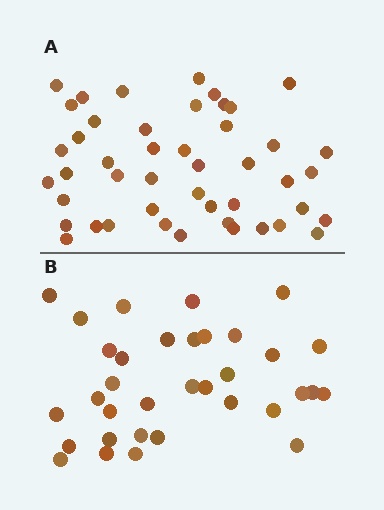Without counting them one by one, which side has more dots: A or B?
Region A (the top region) has more dots.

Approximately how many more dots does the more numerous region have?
Region A has roughly 12 or so more dots than region B.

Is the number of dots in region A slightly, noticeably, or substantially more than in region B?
Region A has noticeably more, but not dramatically so. The ratio is roughly 1.4 to 1.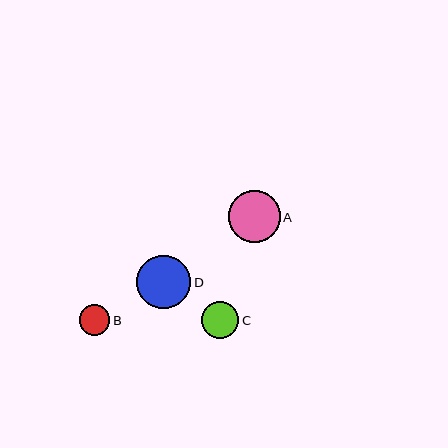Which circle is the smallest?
Circle B is the smallest with a size of approximately 30 pixels.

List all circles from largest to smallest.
From largest to smallest: D, A, C, B.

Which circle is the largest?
Circle D is the largest with a size of approximately 54 pixels.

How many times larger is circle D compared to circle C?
Circle D is approximately 1.4 times the size of circle C.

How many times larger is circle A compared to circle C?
Circle A is approximately 1.4 times the size of circle C.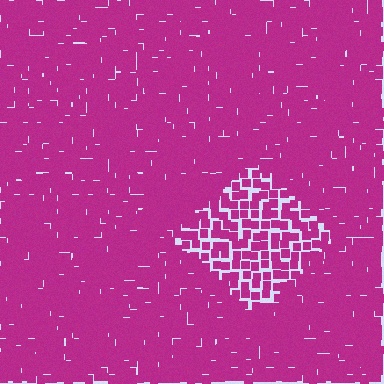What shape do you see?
I see a diamond.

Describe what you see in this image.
The image contains small magenta elements arranged at two different densities. A diamond-shaped region is visible where the elements are less densely packed than the surrounding area.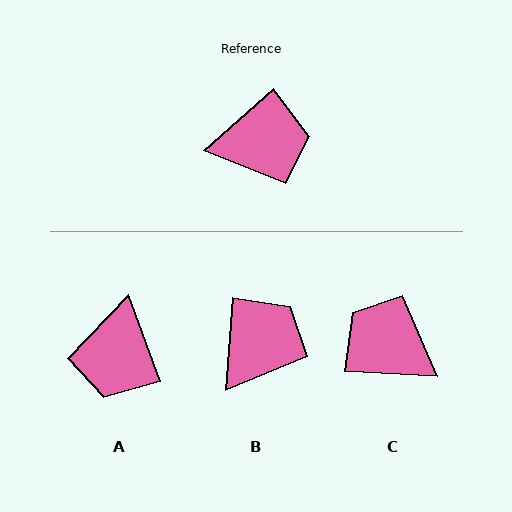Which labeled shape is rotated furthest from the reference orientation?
C, about 136 degrees away.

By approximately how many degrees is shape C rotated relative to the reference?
Approximately 136 degrees counter-clockwise.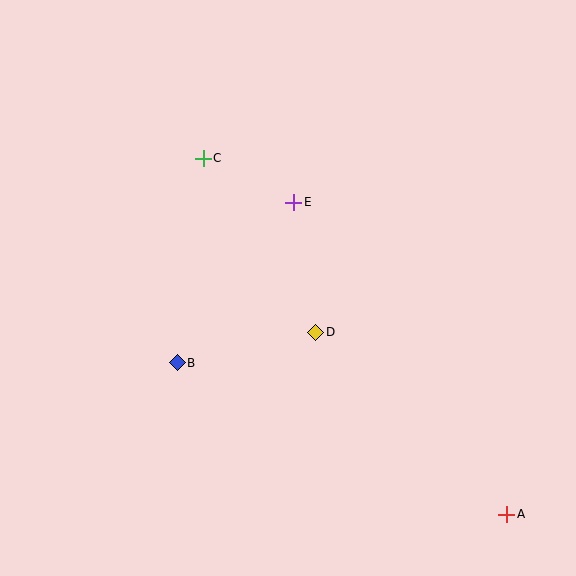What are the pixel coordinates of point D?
Point D is at (316, 332).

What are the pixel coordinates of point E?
Point E is at (294, 202).